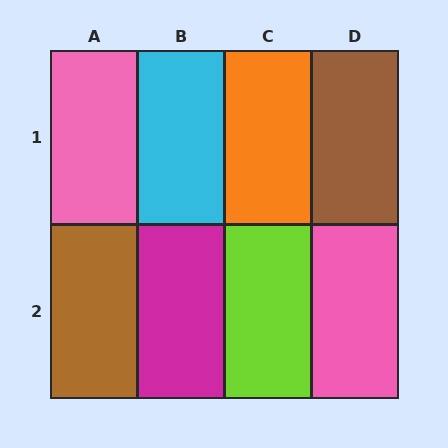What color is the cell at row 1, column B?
Cyan.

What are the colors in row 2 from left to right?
Brown, magenta, lime, pink.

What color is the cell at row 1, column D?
Brown.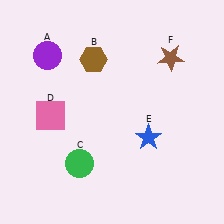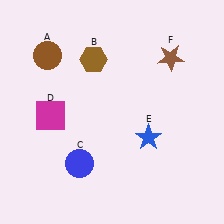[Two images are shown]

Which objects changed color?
A changed from purple to brown. C changed from green to blue. D changed from pink to magenta.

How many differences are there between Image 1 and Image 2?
There are 3 differences between the two images.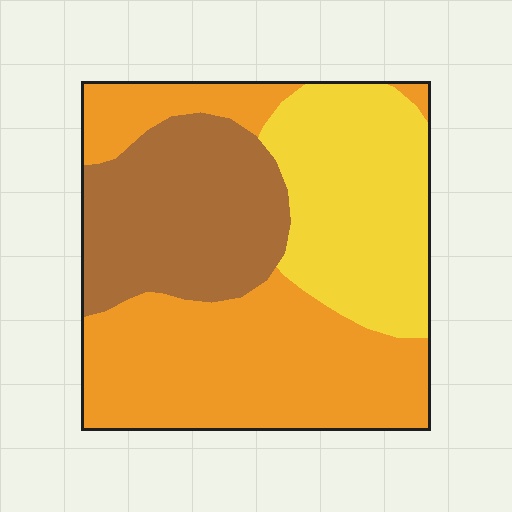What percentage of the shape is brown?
Brown covers roughly 25% of the shape.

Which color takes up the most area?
Orange, at roughly 45%.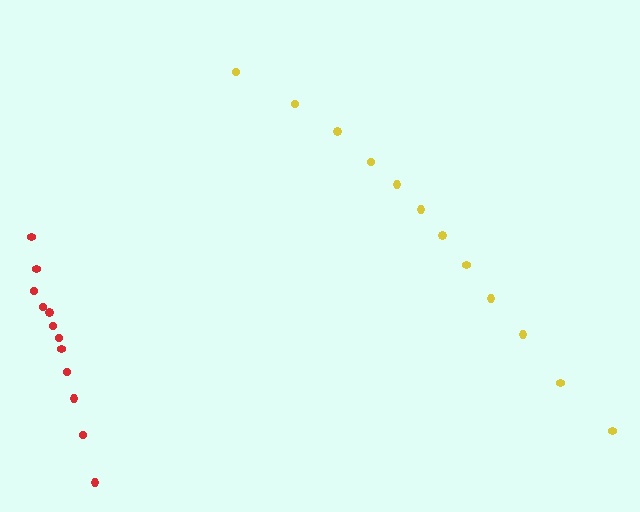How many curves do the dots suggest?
There are 2 distinct paths.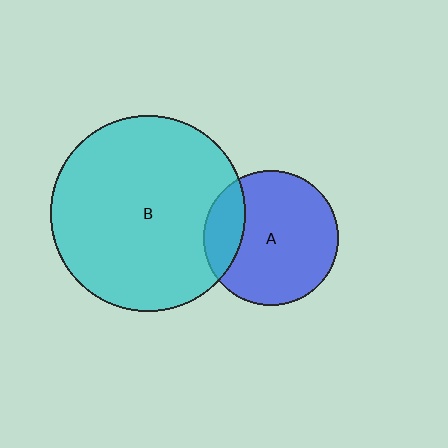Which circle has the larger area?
Circle B (cyan).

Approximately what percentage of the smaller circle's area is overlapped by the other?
Approximately 20%.